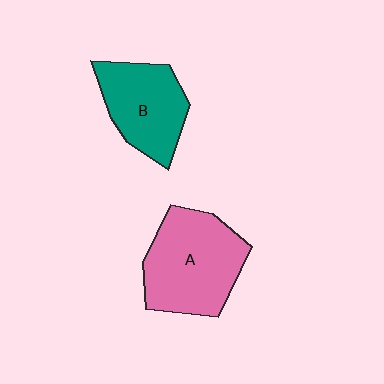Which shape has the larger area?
Shape A (pink).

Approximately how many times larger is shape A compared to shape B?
Approximately 1.3 times.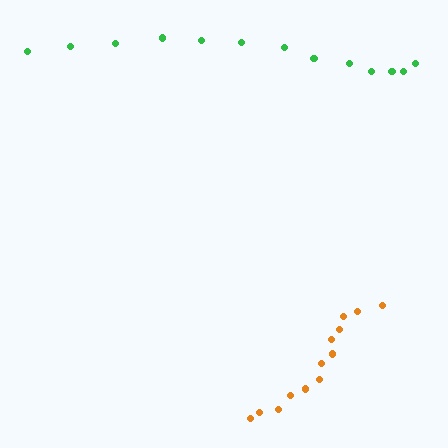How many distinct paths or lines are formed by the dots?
There are 2 distinct paths.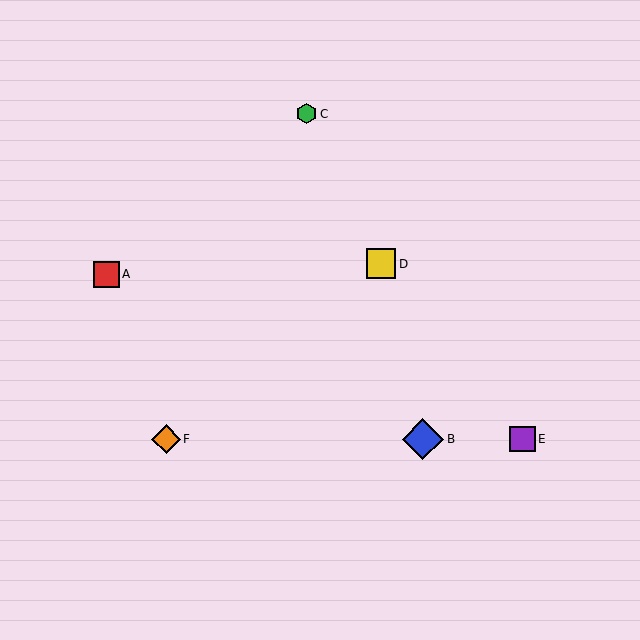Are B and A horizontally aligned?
No, B is at y≈439 and A is at y≈274.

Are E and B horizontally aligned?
Yes, both are at y≈439.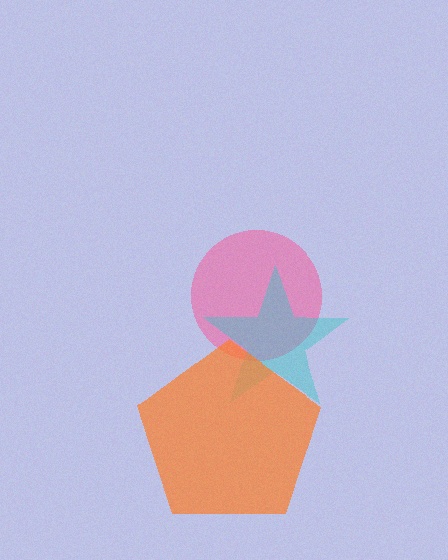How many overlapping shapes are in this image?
There are 3 overlapping shapes in the image.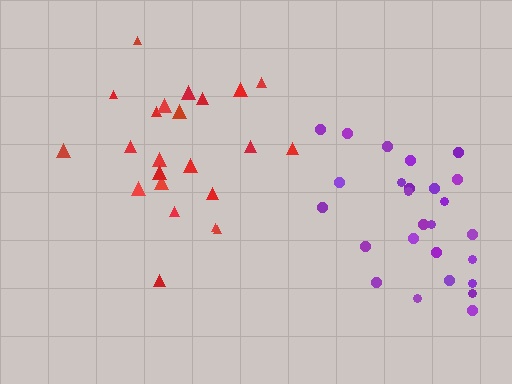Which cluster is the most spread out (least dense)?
Red.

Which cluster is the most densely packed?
Purple.